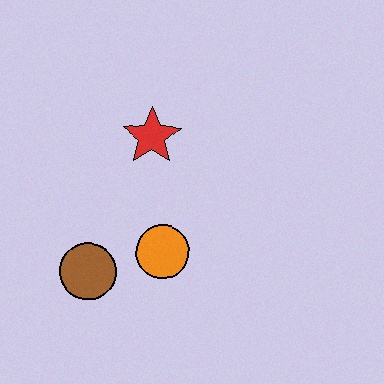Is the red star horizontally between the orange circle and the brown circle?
Yes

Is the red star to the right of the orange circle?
No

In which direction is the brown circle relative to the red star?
The brown circle is below the red star.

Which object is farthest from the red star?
The brown circle is farthest from the red star.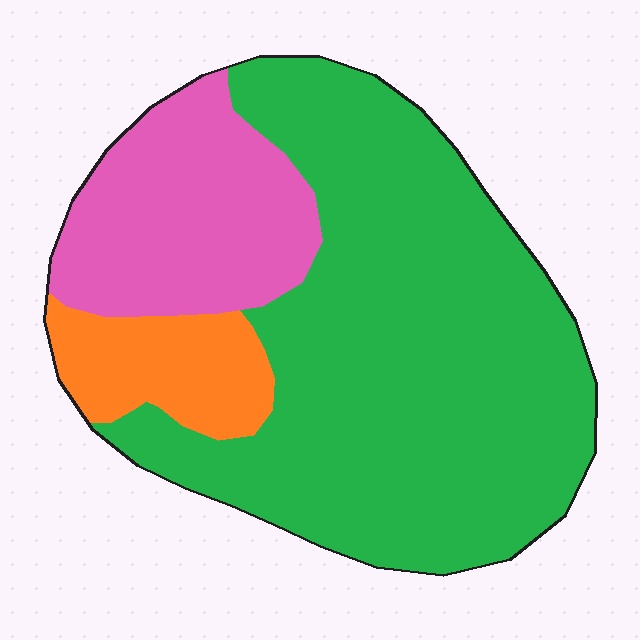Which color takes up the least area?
Orange, at roughly 10%.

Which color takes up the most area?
Green, at roughly 65%.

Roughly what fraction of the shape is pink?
Pink takes up about one fifth (1/5) of the shape.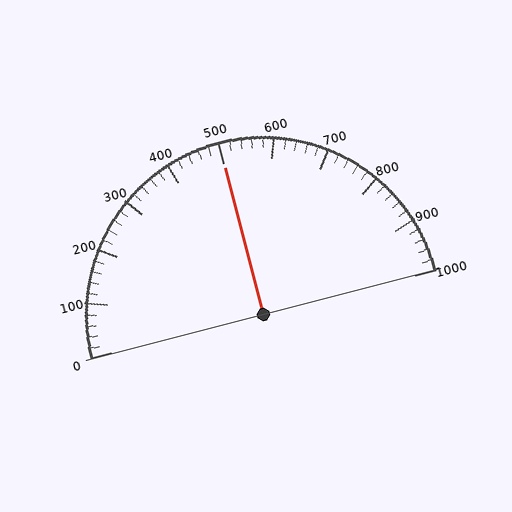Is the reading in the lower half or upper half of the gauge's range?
The reading is in the upper half of the range (0 to 1000).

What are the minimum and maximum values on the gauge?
The gauge ranges from 0 to 1000.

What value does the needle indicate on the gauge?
The needle indicates approximately 500.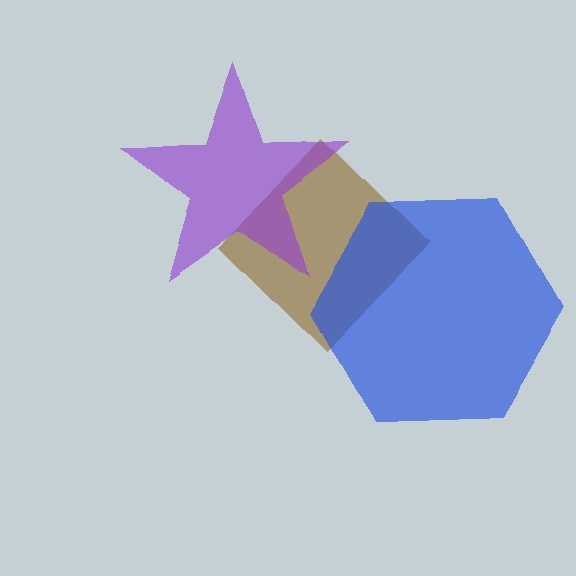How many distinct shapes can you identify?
There are 3 distinct shapes: a brown diamond, a purple star, a blue hexagon.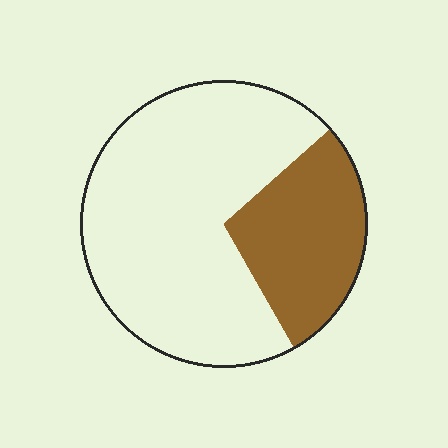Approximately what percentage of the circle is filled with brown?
Approximately 30%.